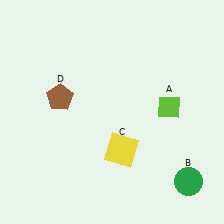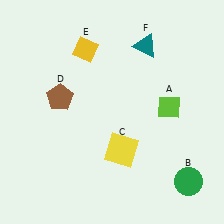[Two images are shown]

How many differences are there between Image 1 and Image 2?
There are 2 differences between the two images.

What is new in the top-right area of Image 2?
A teal triangle (F) was added in the top-right area of Image 2.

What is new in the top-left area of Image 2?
A yellow diamond (E) was added in the top-left area of Image 2.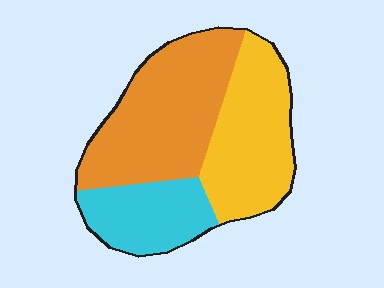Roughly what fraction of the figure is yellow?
Yellow takes up about one third (1/3) of the figure.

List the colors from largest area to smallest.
From largest to smallest: orange, yellow, cyan.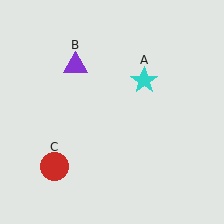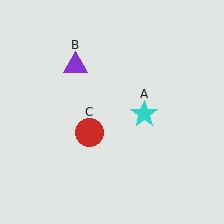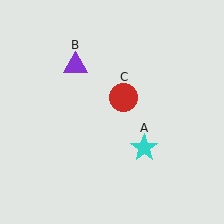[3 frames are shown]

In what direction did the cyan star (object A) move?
The cyan star (object A) moved down.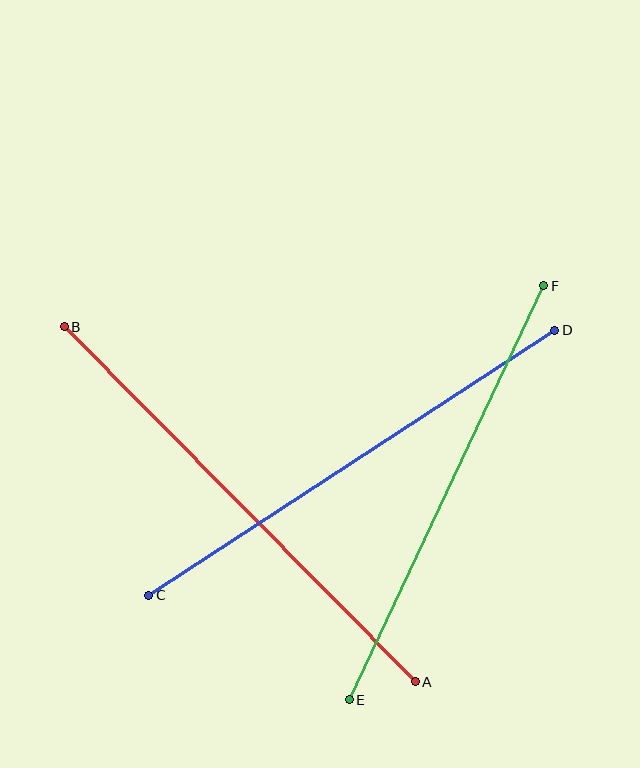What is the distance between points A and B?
The distance is approximately 499 pixels.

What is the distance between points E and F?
The distance is approximately 457 pixels.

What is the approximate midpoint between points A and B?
The midpoint is at approximately (240, 504) pixels.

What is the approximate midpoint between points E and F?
The midpoint is at approximately (446, 493) pixels.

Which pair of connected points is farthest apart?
Points A and B are farthest apart.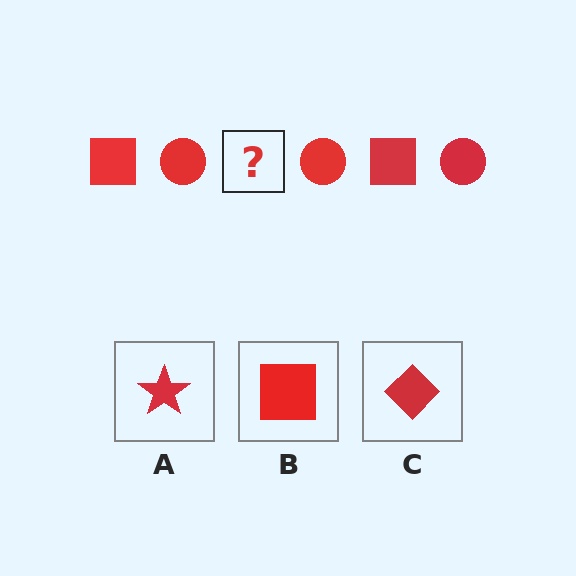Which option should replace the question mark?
Option B.